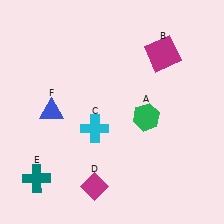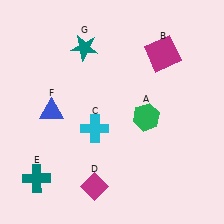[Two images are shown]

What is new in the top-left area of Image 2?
A teal star (G) was added in the top-left area of Image 2.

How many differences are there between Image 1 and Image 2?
There is 1 difference between the two images.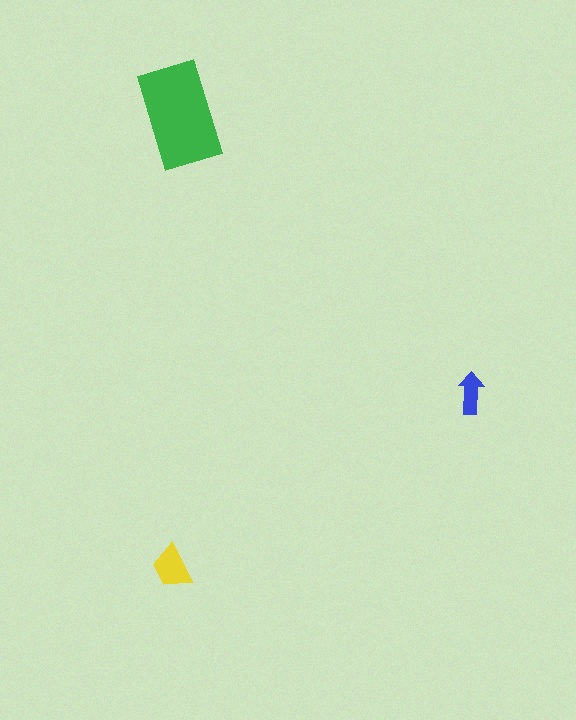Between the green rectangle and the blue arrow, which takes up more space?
The green rectangle.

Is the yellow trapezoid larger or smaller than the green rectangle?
Smaller.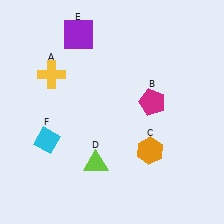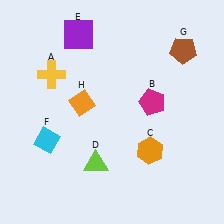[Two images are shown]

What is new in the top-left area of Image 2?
An orange diamond (H) was added in the top-left area of Image 2.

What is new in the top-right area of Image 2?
A brown pentagon (G) was added in the top-right area of Image 2.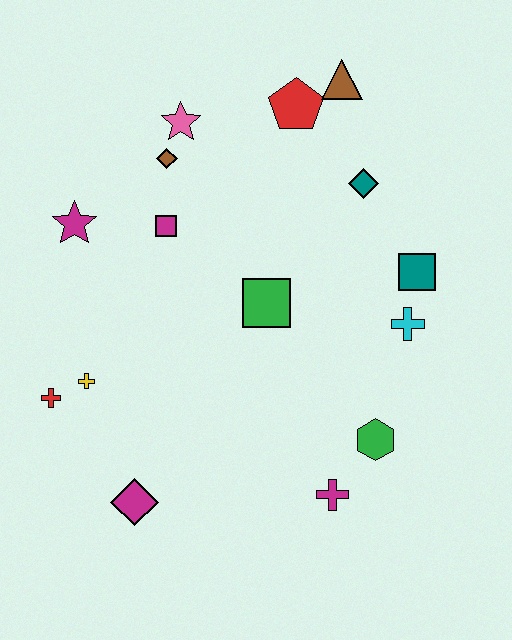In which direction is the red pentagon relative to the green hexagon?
The red pentagon is above the green hexagon.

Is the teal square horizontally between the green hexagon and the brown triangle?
No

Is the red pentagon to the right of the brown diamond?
Yes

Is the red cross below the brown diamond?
Yes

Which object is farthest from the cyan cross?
The red cross is farthest from the cyan cross.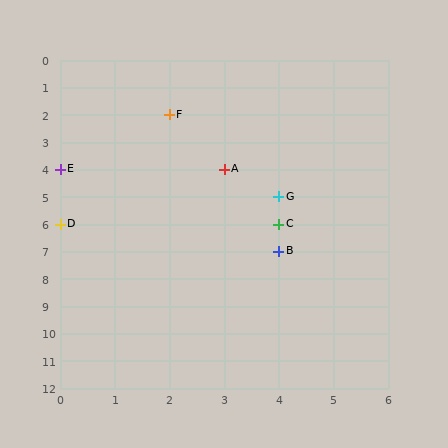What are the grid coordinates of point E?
Point E is at grid coordinates (0, 4).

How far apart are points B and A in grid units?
Points B and A are 1 column and 3 rows apart (about 3.2 grid units diagonally).